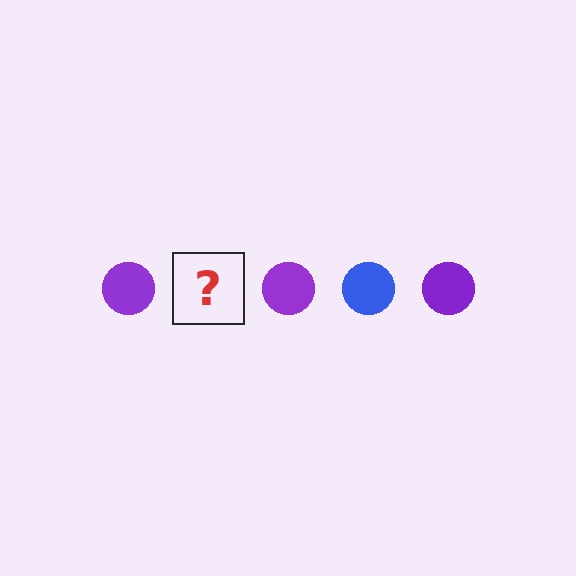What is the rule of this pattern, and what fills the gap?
The rule is that the pattern cycles through purple, blue circles. The gap should be filled with a blue circle.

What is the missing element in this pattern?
The missing element is a blue circle.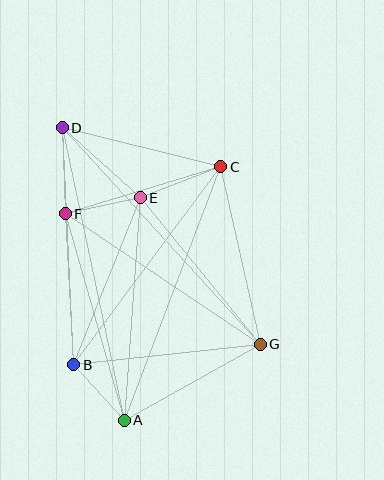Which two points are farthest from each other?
Points A and D are farthest from each other.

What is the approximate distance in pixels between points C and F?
The distance between C and F is approximately 162 pixels.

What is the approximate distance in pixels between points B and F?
The distance between B and F is approximately 151 pixels.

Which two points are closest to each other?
Points A and B are closest to each other.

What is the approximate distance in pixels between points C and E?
The distance between C and E is approximately 86 pixels.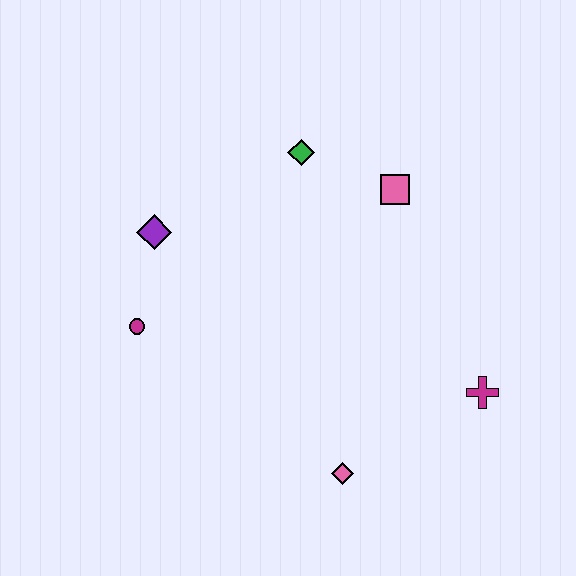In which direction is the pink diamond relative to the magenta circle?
The pink diamond is to the right of the magenta circle.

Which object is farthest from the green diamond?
The pink diamond is farthest from the green diamond.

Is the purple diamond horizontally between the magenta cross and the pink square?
No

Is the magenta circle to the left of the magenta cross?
Yes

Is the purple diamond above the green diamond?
No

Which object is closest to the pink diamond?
The magenta cross is closest to the pink diamond.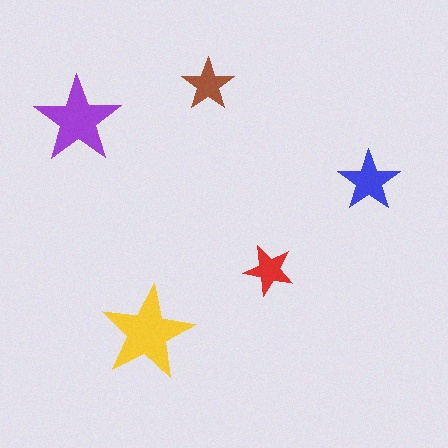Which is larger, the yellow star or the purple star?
The yellow one.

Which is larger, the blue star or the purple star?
The purple one.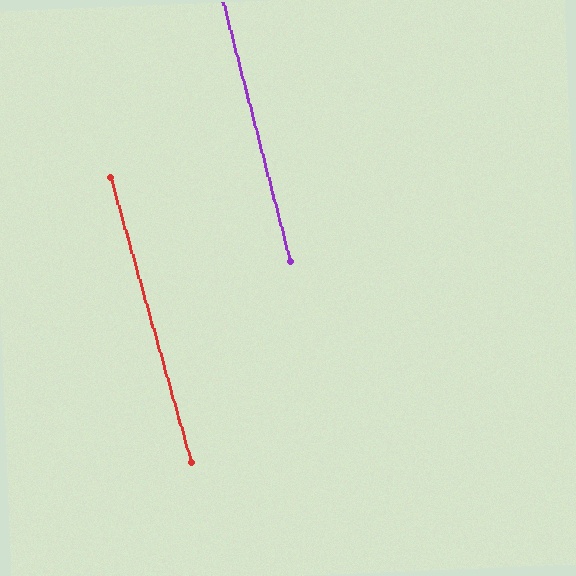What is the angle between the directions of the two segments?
Approximately 2 degrees.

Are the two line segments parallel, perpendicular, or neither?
Parallel — their directions differ by only 1.6°.